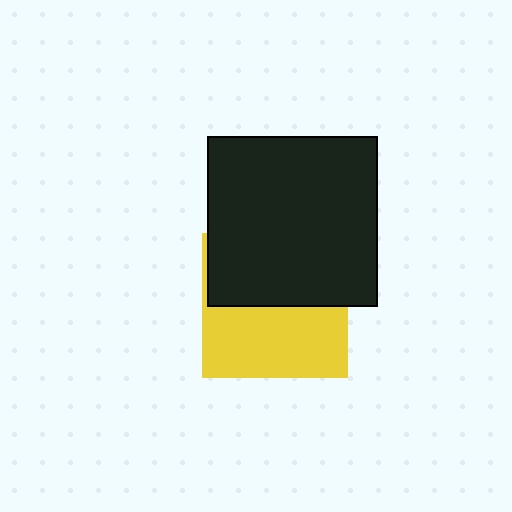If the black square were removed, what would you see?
You would see the complete yellow square.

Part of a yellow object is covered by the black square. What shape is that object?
It is a square.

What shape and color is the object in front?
The object in front is a black square.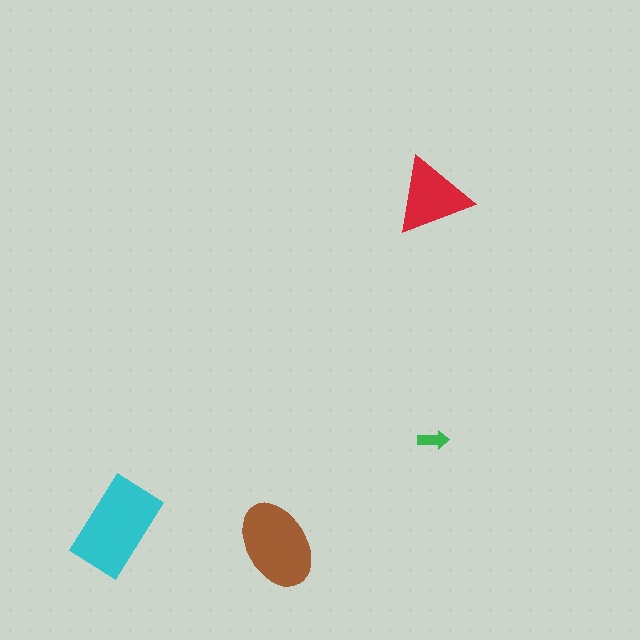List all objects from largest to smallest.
The cyan rectangle, the brown ellipse, the red triangle, the green arrow.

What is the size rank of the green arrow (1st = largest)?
4th.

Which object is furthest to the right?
The green arrow is rightmost.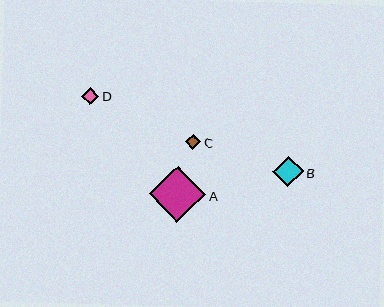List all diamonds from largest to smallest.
From largest to smallest: A, B, D, C.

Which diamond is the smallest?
Diamond C is the smallest with a size of approximately 15 pixels.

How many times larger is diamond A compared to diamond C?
Diamond A is approximately 3.6 times the size of diamond C.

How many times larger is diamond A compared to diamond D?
Diamond A is approximately 3.4 times the size of diamond D.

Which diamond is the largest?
Diamond A is the largest with a size of approximately 56 pixels.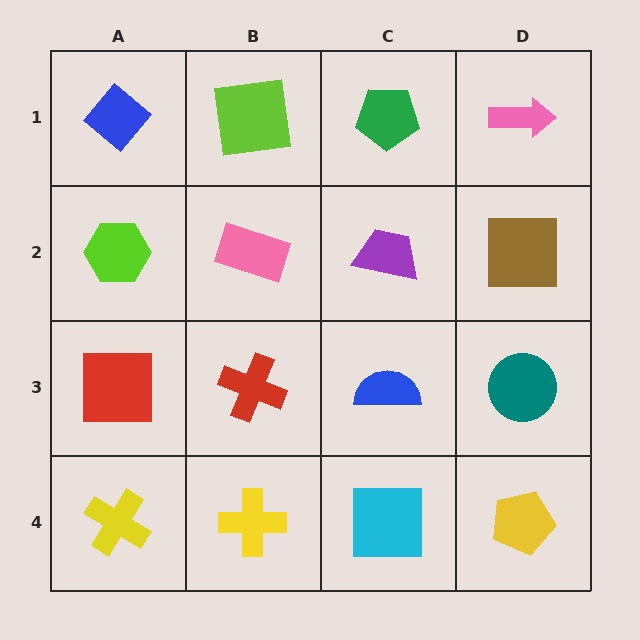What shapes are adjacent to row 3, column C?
A purple trapezoid (row 2, column C), a cyan square (row 4, column C), a red cross (row 3, column B), a teal circle (row 3, column D).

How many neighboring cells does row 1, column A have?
2.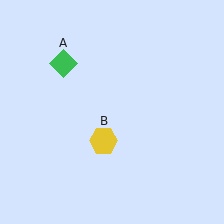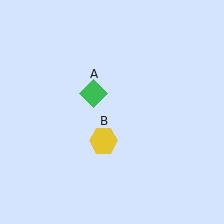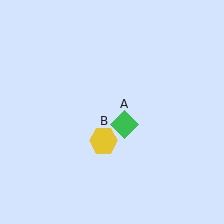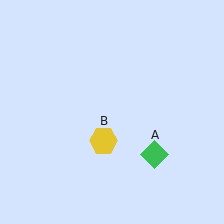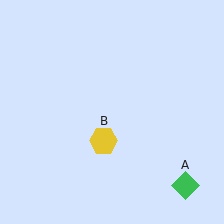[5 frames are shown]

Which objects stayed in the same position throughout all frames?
Yellow hexagon (object B) remained stationary.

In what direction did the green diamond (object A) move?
The green diamond (object A) moved down and to the right.